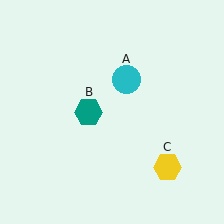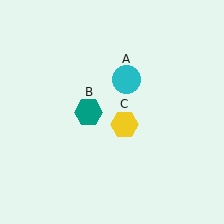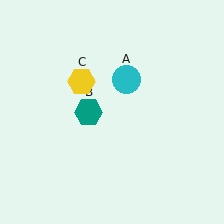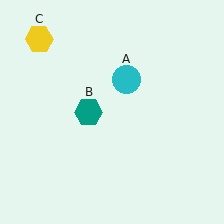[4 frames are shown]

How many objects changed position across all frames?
1 object changed position: yellow hexagon (object C).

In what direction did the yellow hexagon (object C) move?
The yellow hexagon (object C) moved up and to the left.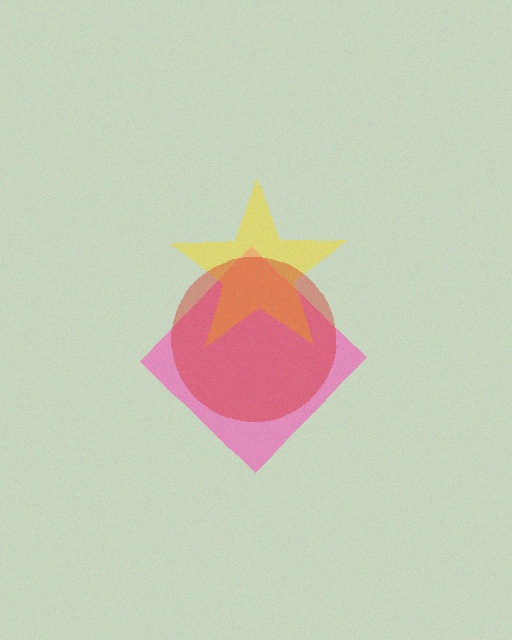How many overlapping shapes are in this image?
There are 3 overlapping shapes in the image.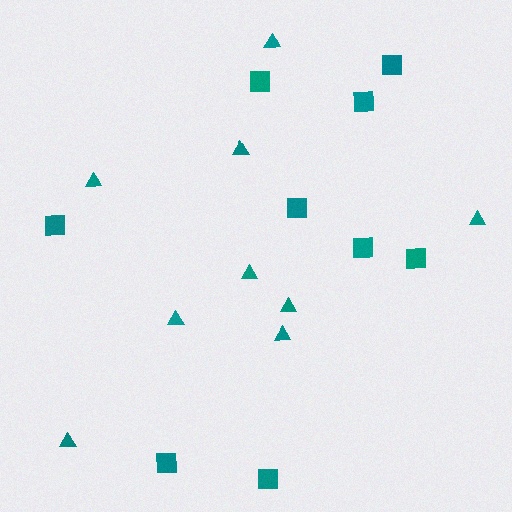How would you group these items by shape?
There are 2 groups: one group of squares (9) and one group of triangles (9).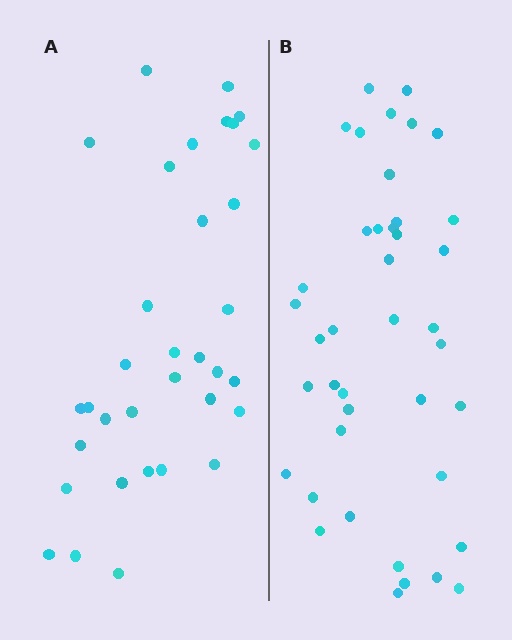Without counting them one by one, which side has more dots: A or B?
Region B (the right region) has more dots.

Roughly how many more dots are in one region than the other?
Region B has roughly 8 or so more dots than region A.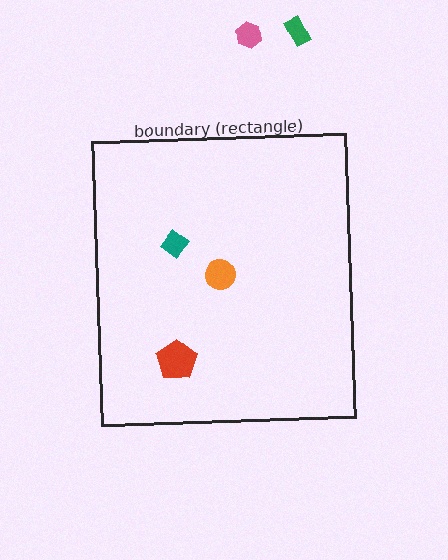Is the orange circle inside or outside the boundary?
Inside.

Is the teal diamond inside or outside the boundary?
Inside.